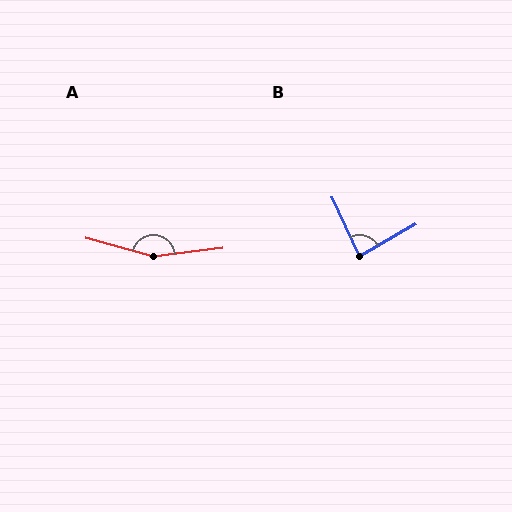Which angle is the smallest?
B, at approximately 84 degrees.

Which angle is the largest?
A, at approximately 158 degrees.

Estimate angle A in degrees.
Approximately 158 degrees.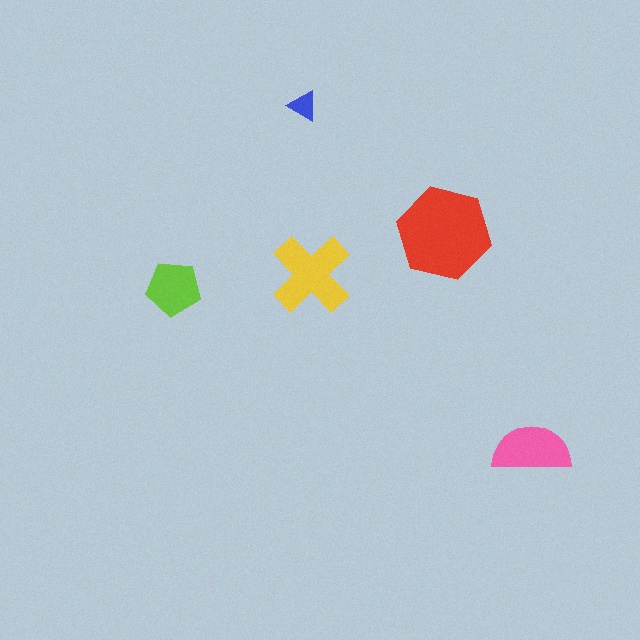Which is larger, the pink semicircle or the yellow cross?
The yellow cross.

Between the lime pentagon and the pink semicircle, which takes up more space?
The pink semicircle.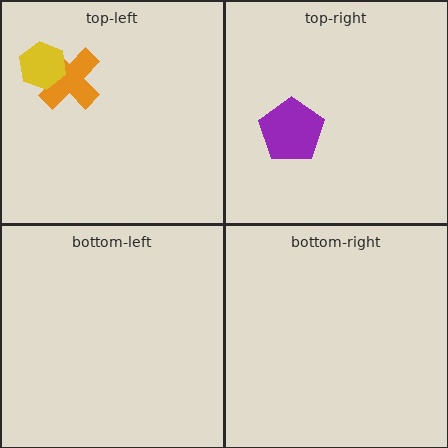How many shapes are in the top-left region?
2.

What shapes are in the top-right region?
The purple pentagon.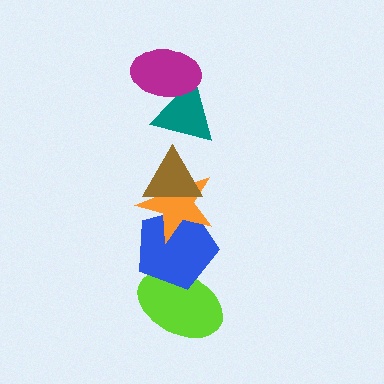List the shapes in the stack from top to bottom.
From top to bottom: the magenta ellipse, the teal triangle, the brown triangle, the orange star, the blue pentagon, the lime ellipse.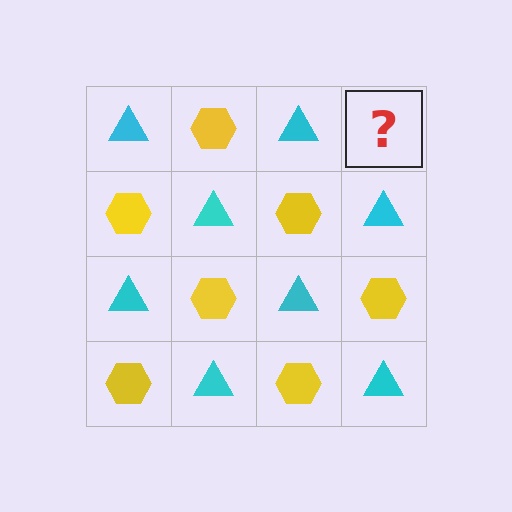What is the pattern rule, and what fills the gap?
The rule is that it alternates cyan triangle and yellow hexagon in a checkerboard pattern. The gap should be filled with a yellow hexagon.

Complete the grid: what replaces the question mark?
The question mark should be replaced with a yellow hexagon.